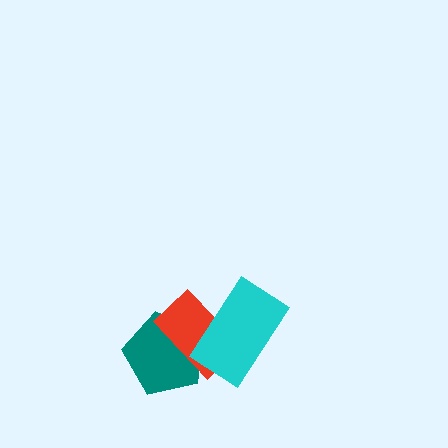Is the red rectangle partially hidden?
Yes, it is partially covered by another shape.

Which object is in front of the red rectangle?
The cyan rectangle is in front of the red rectangle.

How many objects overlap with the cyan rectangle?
2 objects overlap with the cyan rectangle.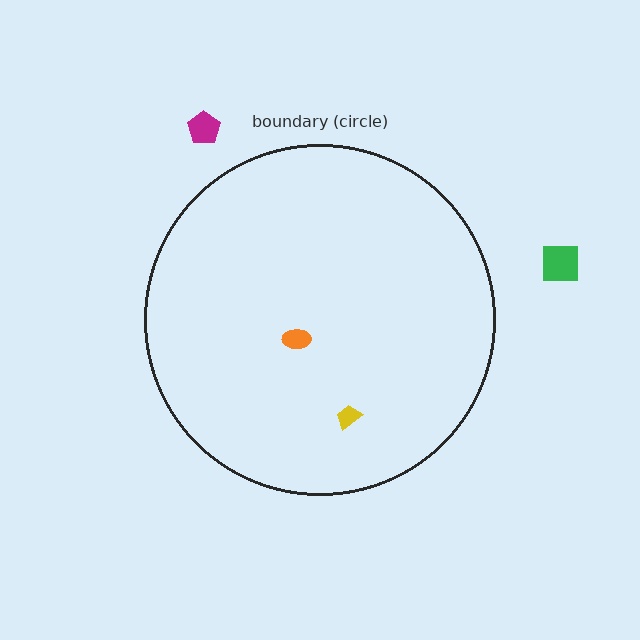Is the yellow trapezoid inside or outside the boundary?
Inside.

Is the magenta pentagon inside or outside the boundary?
Outside.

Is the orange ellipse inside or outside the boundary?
Inside.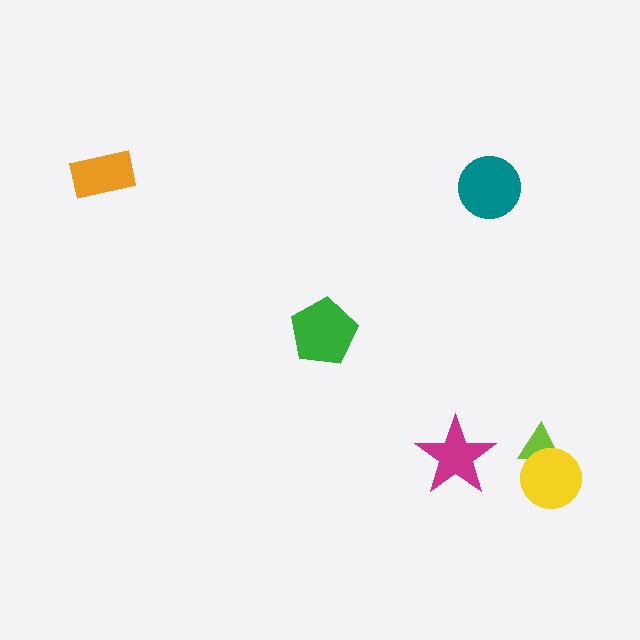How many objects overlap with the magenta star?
0 objects overlap with the magenta star.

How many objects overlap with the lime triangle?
1 object overlaps with the lime triangle.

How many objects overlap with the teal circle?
0 objects overlap with the teal circle.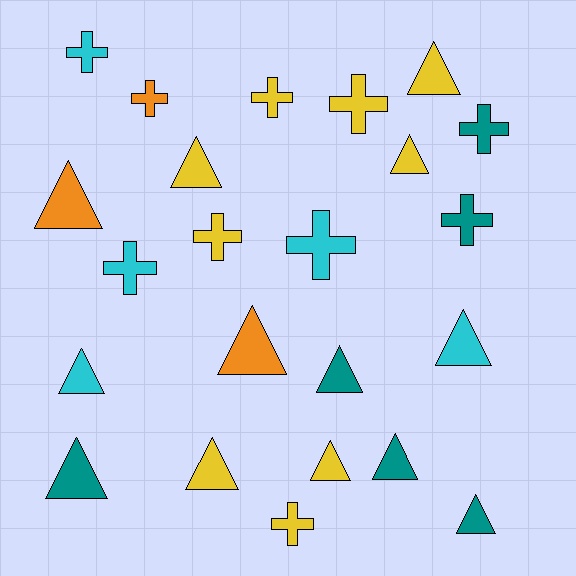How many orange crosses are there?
There is 1 orange cross.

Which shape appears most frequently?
Triangle, with 13 objects.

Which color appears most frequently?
Yellow, with 9 objects.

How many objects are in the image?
There are 23 objects.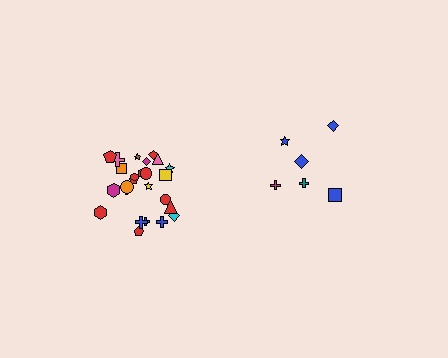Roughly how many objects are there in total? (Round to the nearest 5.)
Roughly 30 objects in total.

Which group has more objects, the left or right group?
The left group.